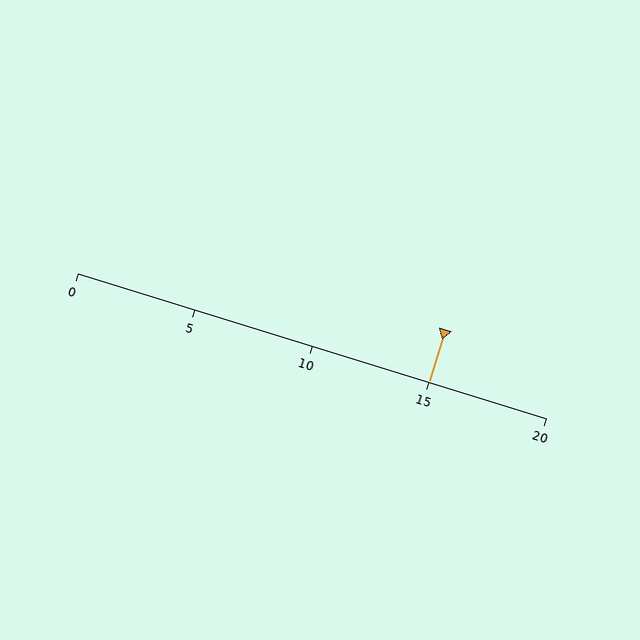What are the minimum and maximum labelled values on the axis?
The axis runs from 0 to 20.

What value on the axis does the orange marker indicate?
The marker indicates approximately 15.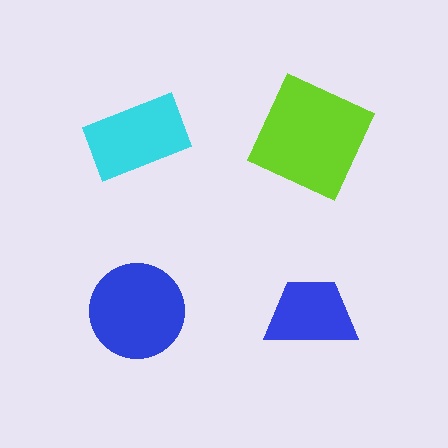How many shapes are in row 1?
2 shapes.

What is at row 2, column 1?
A blue circle.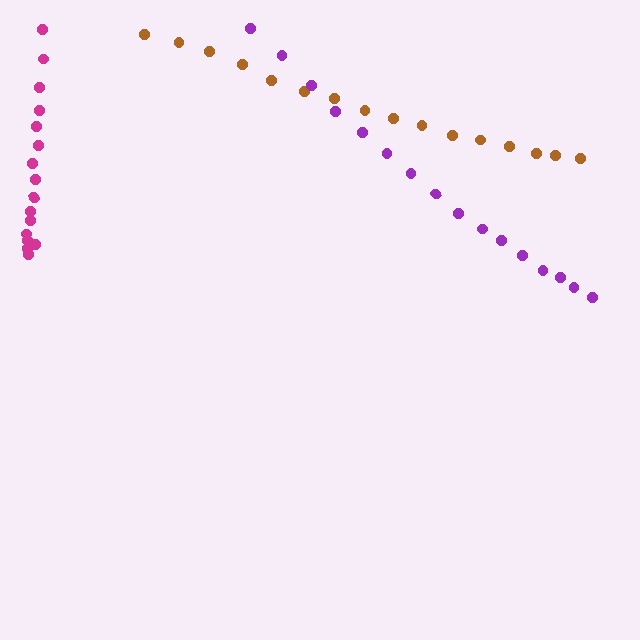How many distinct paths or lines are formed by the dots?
There are 3 distinct paths.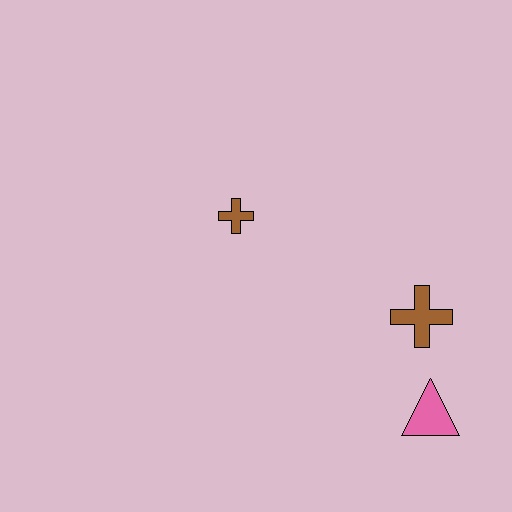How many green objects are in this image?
There are no green objects.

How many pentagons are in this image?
There are no pentagons.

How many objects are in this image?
There are 3 objects.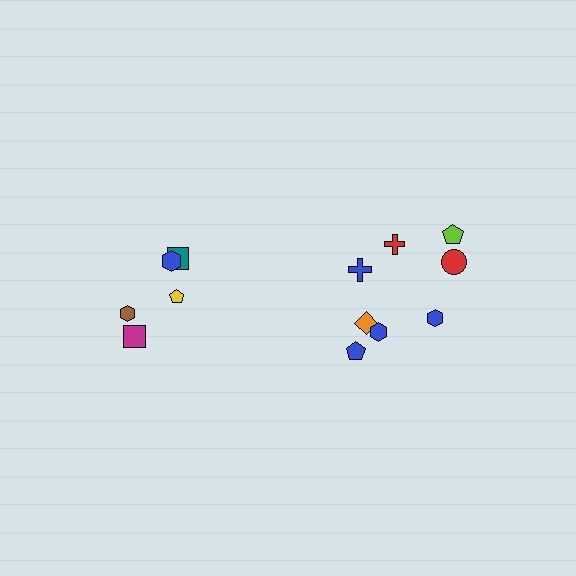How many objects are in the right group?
There are 8 objects.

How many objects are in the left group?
There are 5 objects.